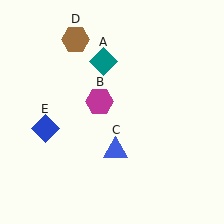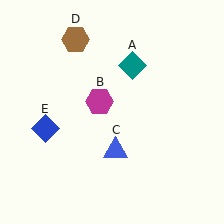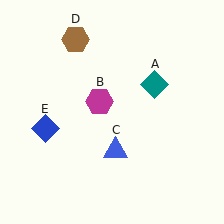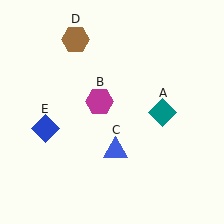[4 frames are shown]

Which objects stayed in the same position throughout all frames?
Magenta hexagon (object B) and blue triangle (object C) and brown hexagon (object D) and blue diamond (object E) remained stationary.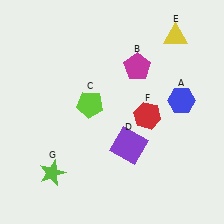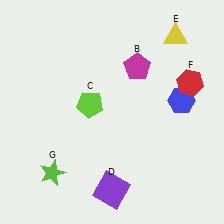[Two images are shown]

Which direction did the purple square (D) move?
The purple square (D) moved down.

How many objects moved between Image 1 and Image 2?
2 objects moved between the two images.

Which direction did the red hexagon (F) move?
The red hexagon (F) moved right.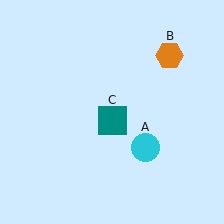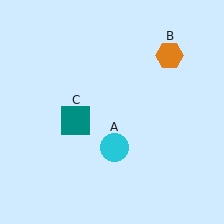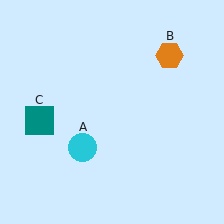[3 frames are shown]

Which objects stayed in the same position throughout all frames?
Orange hexagon (object B) remained stationary.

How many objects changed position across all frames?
2 objects changed position: cyan circle (object A), teal square (object C).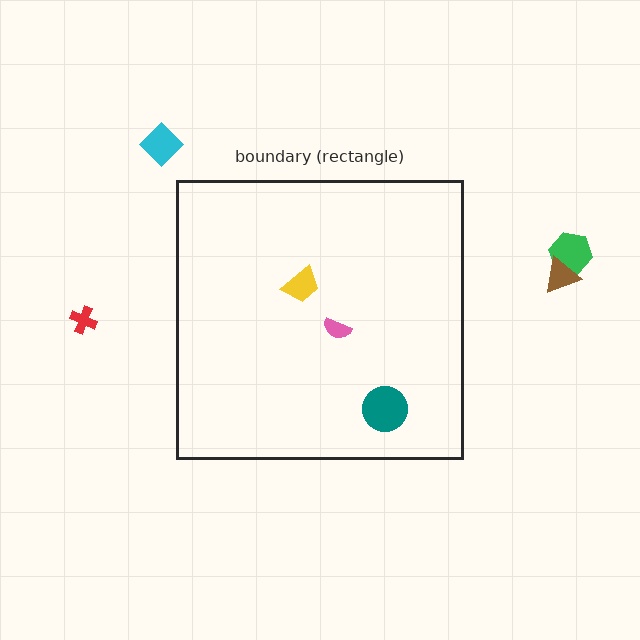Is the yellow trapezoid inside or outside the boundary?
Inside.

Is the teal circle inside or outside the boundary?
Inside.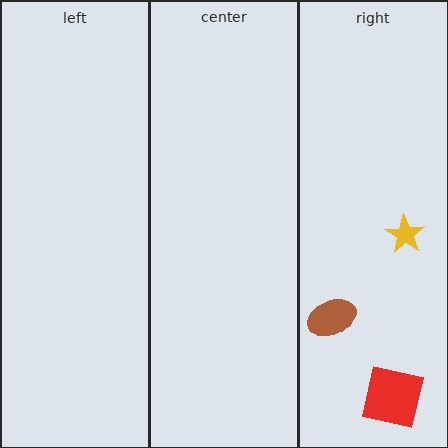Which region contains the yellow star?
The right region.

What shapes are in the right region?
The brown ellipse, the yellow star, the red square.